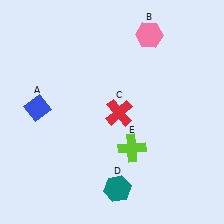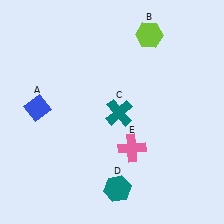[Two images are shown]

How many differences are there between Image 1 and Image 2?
There are 3 differences between the two images.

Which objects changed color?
B changed from pink to lime. C changed from red to teal. E changed from lime to pink.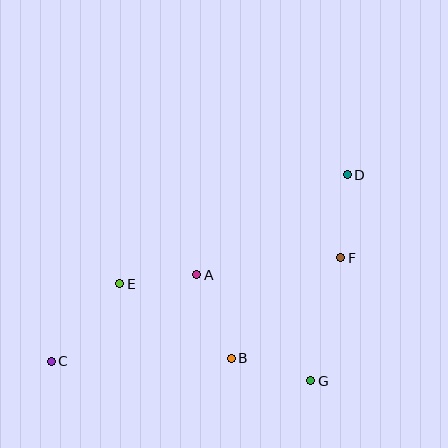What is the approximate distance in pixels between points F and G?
The distance between F and G is approximately 127 pixels.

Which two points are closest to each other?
Points A and E are closest to each other.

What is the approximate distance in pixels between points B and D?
The distance between B and D is approximately 217 pixels.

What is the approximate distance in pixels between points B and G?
The distance between B and G is approximately 83 pixels.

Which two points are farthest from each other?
Points C and D are farthest from each other.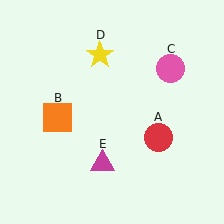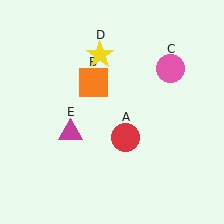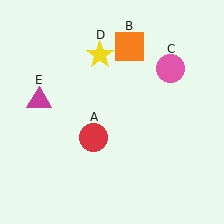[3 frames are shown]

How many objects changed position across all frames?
3 objects changed position: red circle (object A), orange square (object B), magenta triangle (object E).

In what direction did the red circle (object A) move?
The red circle (object A) moved left.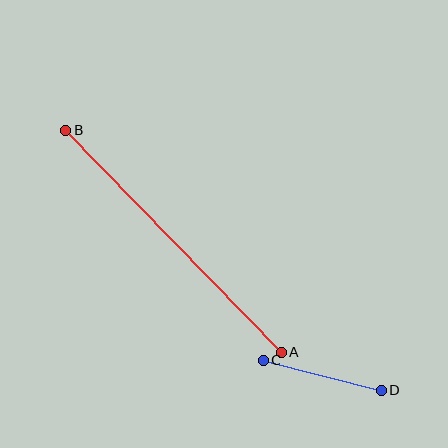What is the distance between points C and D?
The distance is approximately 122 pixels.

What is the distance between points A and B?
The distance is approximately 309 pixels.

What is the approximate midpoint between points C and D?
The midpoint is at approximately (322, 375) pixels.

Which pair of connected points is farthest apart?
Points A and B are farthest apart.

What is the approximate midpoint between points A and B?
The midpoint is at approximately (173, 241) pixels.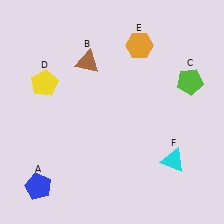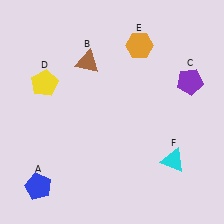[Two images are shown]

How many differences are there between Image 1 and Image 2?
There is 1 difference between the two images.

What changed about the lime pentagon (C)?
In Image 1, C is lime. In Image 2, it changed to purple.